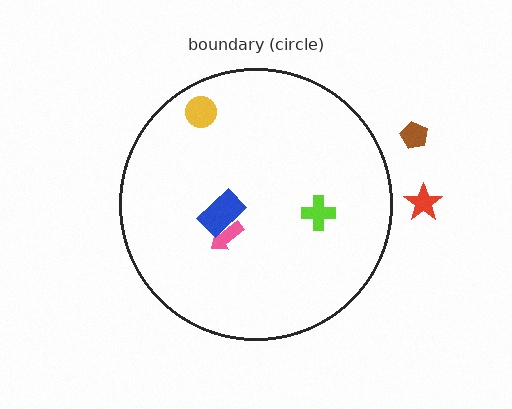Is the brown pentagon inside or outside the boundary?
Outside.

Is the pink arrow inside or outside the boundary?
Inside.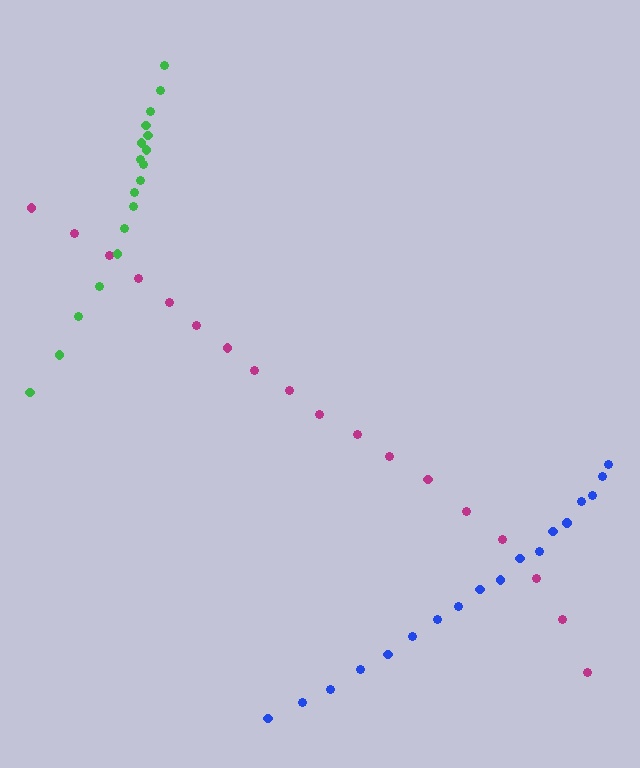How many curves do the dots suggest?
There are 3 distinct paths.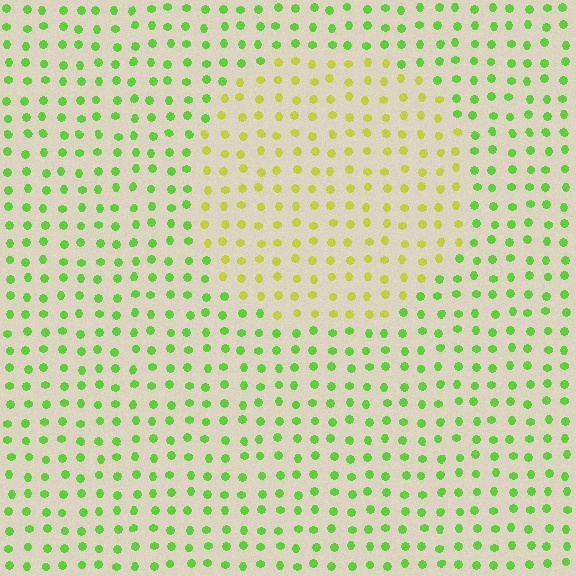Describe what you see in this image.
The image is filled with small lime elements in a uniform arrangement. A circle-shaped region is visible where the elements are tinted to a slightly different hue, forming a subtle color boundary.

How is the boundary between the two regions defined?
The boundary is defined purely by a slight shift in hue (about 41 degrees). Spacing, size, and orientation are identical on both sides.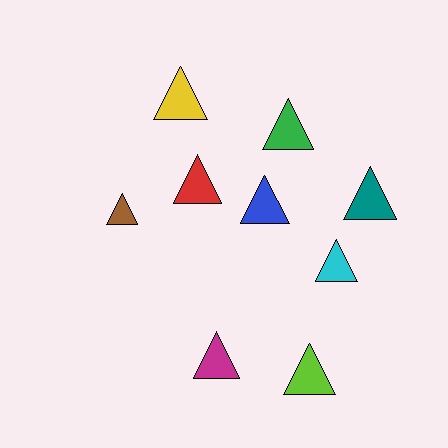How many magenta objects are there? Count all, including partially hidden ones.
There is 1 magenta object.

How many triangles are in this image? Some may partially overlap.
There are 9 triangles.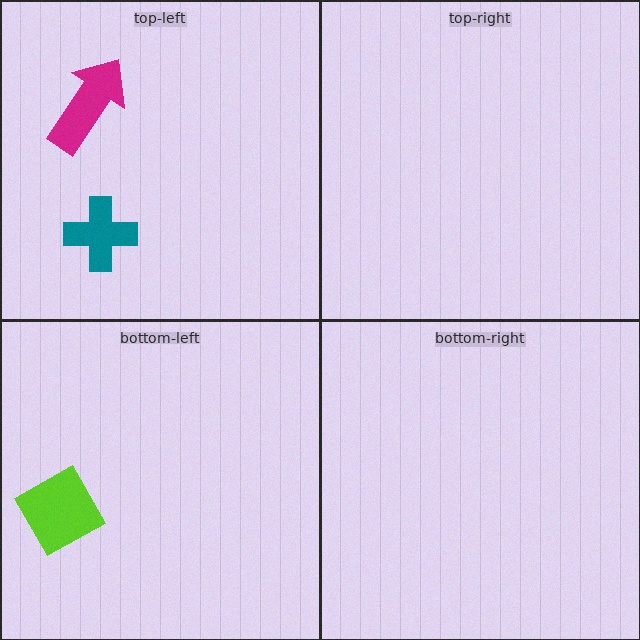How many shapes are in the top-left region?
2.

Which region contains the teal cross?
The top-left region.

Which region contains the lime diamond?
The bottom-left region.